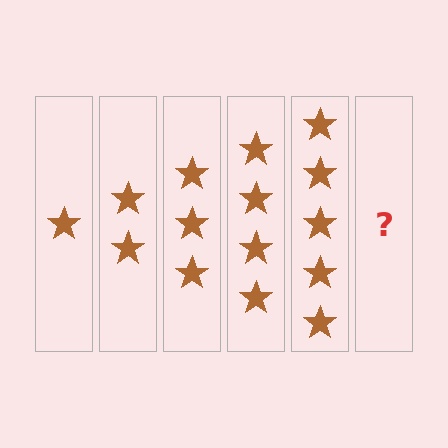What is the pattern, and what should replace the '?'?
The pattern is that each step adds one more star. The '?' should be 6 stars.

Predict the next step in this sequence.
The next step is 6 stars.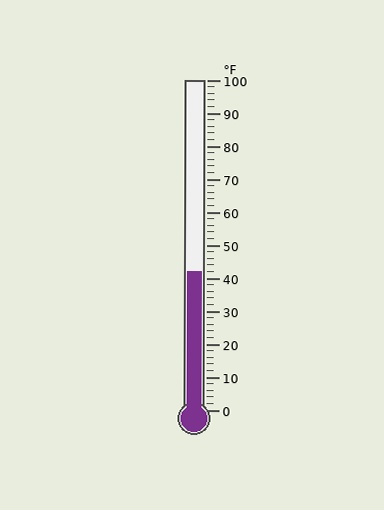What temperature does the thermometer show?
The thermometer shows approximately 42°F.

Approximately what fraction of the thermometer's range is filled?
The thermometer is filled to approximately 40% of its range.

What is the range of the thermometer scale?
The thermometer scale ranges from 0°F to 100°F.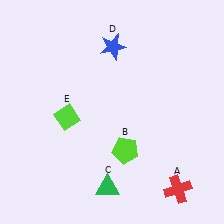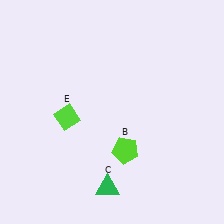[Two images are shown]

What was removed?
The blue star (D), the red cross (A) were removed in Image 2.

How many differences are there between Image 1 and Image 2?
There are 2 differences between the two images.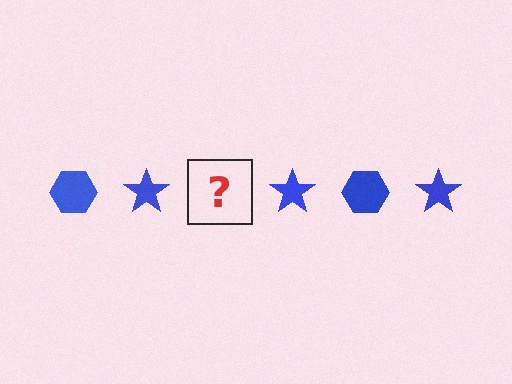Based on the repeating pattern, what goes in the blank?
The blank should be a blue hexagon.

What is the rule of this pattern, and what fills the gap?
The rule is that the pattern cycles through hexagon, star shapes in blue. The gap should be filled with a blue hexagon.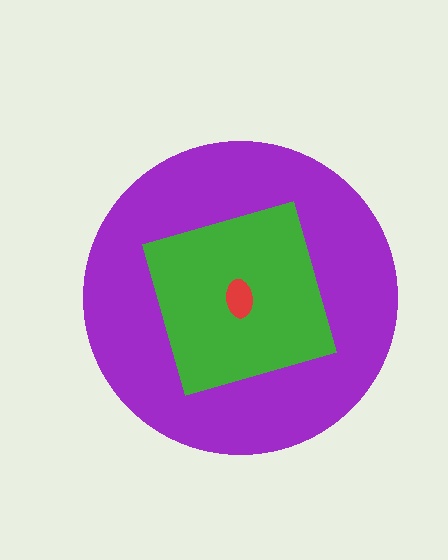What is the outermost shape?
The purple circle.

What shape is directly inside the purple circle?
The green square.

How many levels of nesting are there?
3.